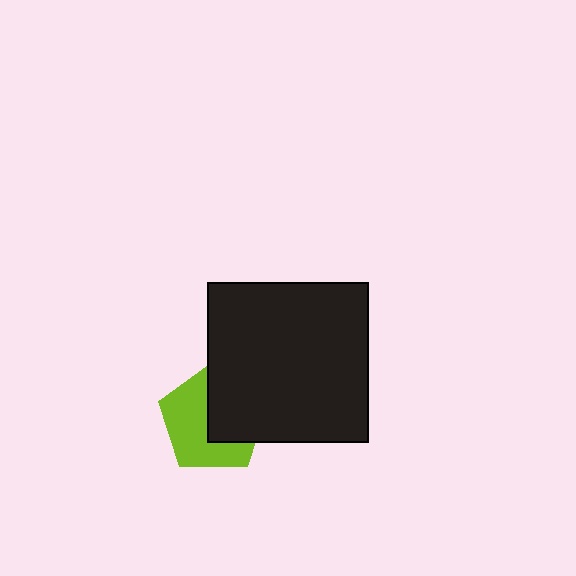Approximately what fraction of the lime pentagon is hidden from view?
Roughly 45% of the lime pentagon is hidden behind the black square.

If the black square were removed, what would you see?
You would see the complete lime pentagon.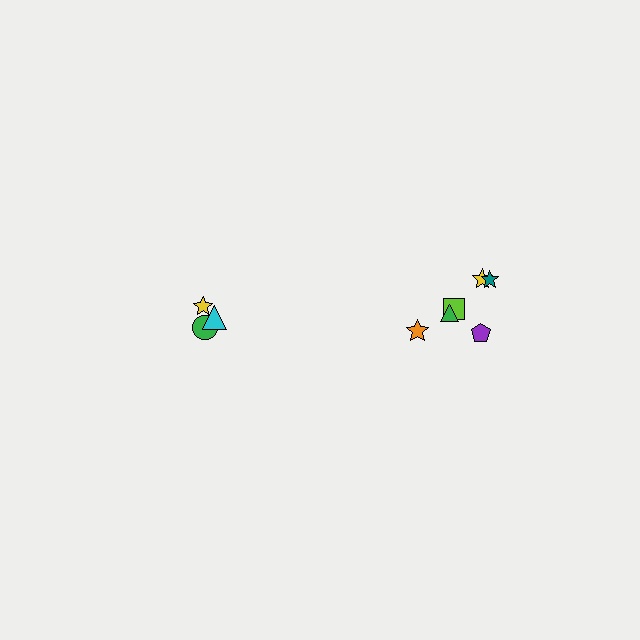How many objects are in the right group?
There are 6 objects.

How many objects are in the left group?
There are 3 objects.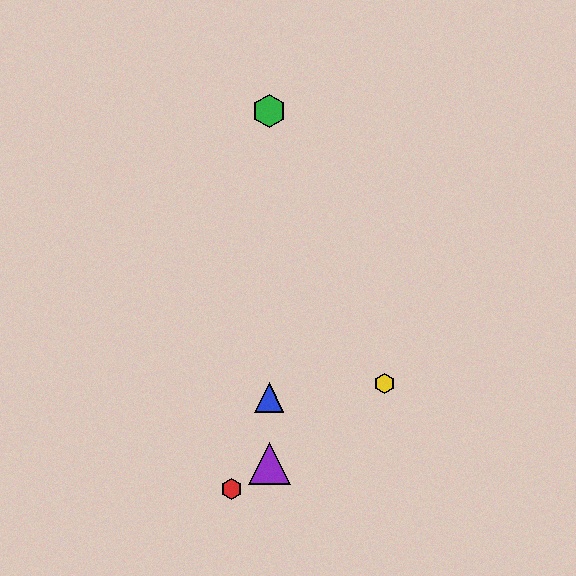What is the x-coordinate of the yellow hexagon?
The yellow hexagon is at x≈384.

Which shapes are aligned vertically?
The blue triangle, the green hexagon, the purple triangle are aligned vertically.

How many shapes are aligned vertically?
3 shapes (the blue triangle, the green hexagon, the purple triangle) are aligned vertically.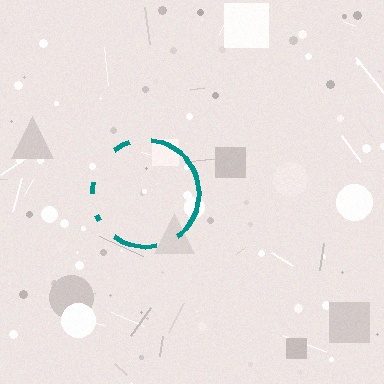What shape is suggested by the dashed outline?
The dashed outline suggests a circle.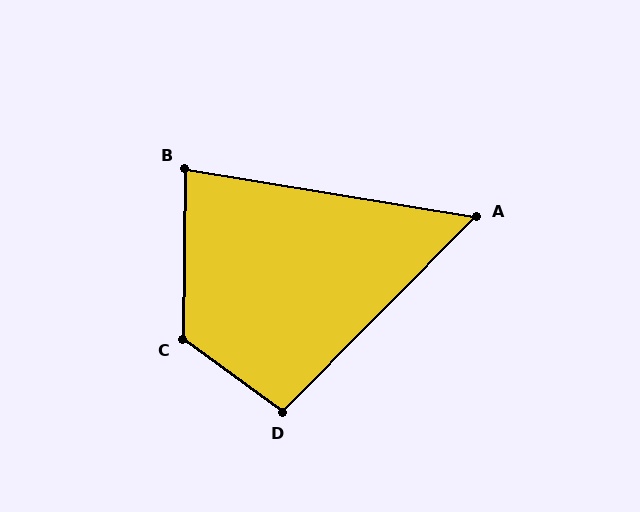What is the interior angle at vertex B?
Approximately 81 degrees (acute).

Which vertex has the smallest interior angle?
A, at approximately 55 degrees.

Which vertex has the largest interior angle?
C, at approximately 125 degrees.